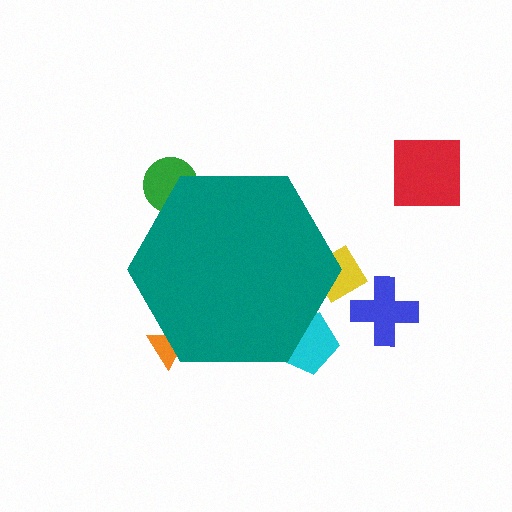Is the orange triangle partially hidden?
Yes, the orange triangle is partially hidden behind the teal hexagon.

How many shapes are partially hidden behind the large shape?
4 shapes are partially hidden.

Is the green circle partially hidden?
Yes, the green circle is partially hidden behind the teal hexagon.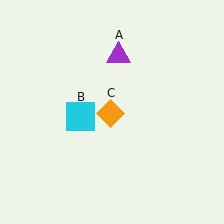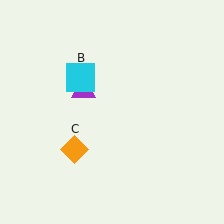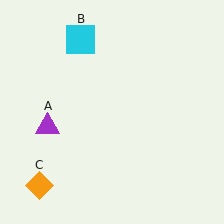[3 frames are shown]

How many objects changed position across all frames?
3 objects changed position: purple triangle (object A), cyan square (object B), orange diamond (object C).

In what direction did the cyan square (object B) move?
The cyan square (object B) moved up.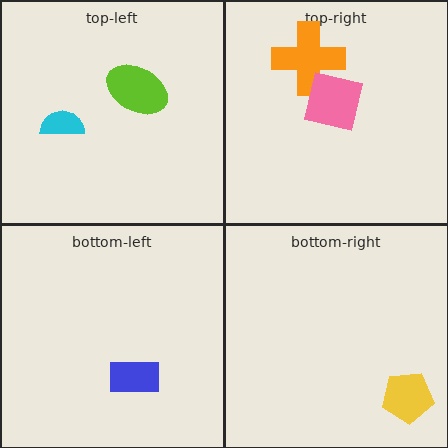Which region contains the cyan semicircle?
The top-left region.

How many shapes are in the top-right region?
2.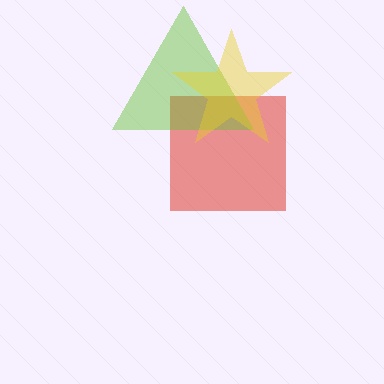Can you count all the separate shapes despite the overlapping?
Yes, there are 3 separate shapes.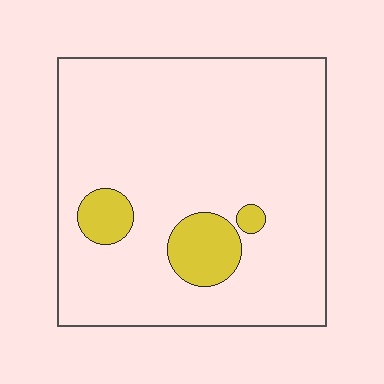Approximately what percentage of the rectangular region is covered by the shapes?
Approximately 10%.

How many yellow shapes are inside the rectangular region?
3.